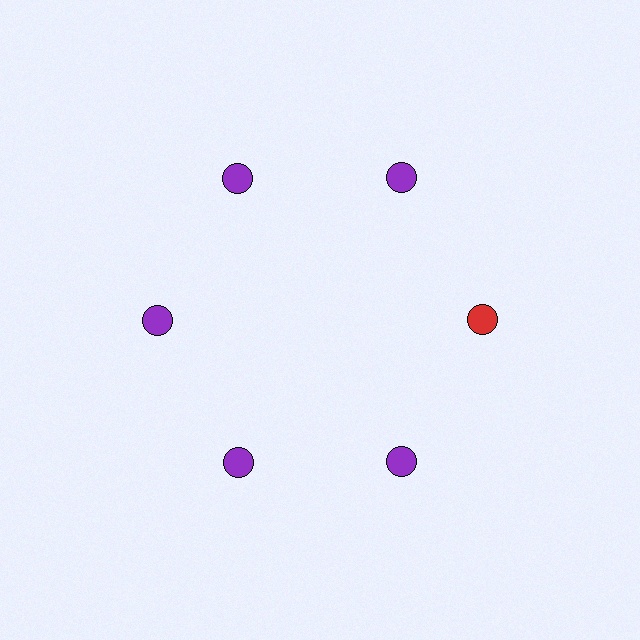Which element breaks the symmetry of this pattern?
The red circle at roughly the 3 o'clock position breaks the symmetry. All other shapes are purple circles.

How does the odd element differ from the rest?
It has a different color: red instead of purple.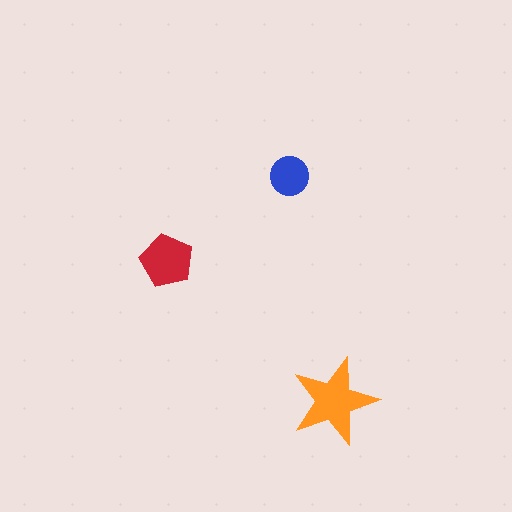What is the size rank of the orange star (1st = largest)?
1st.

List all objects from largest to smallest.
The orange star, the red pentagon, the blue circle.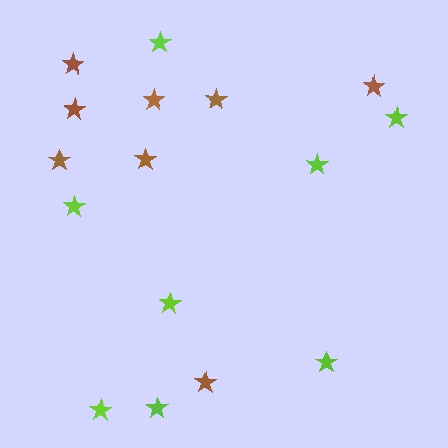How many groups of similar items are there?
There are 2 groups: one group of brown stars (8) and one group of lime stars (8).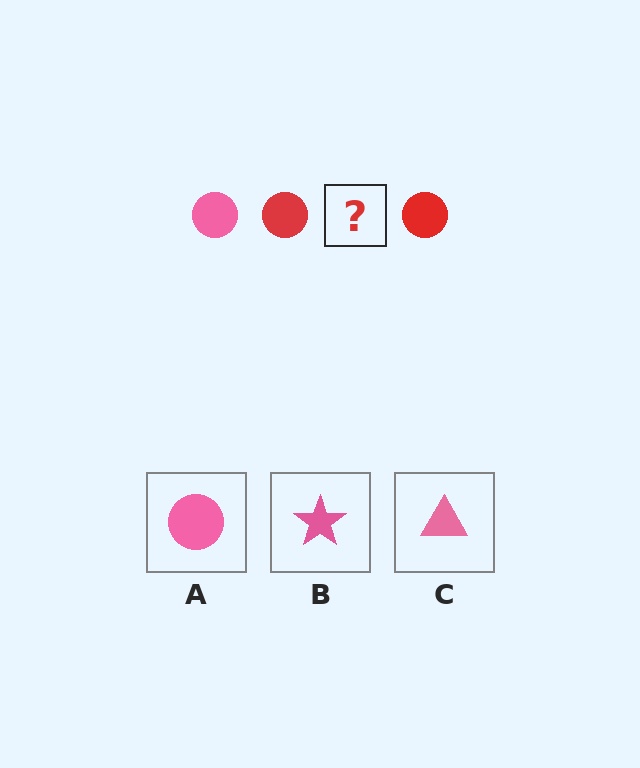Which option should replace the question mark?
Option A.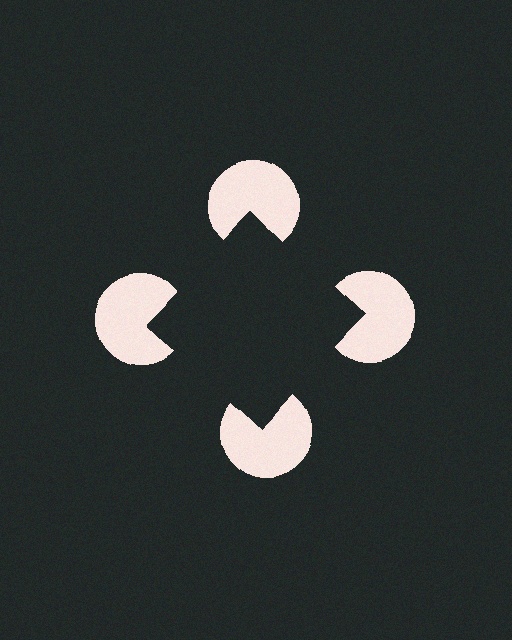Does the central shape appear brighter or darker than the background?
It typically appears slightly darker than the background, even though no actual brightness change is drawn.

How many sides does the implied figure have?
4 sides.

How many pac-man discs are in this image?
There are 4 — one at each vertex of the illusory square.